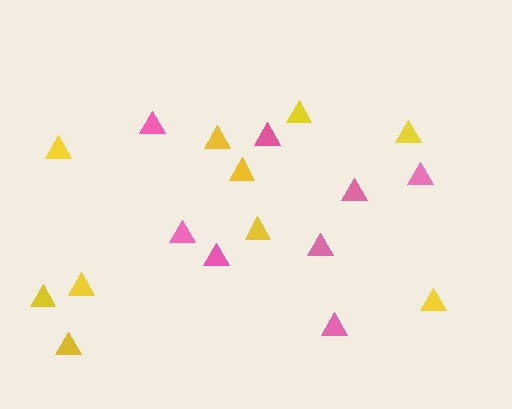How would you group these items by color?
There are 2 groups: one group of yellow triangles (10) and one group of pink triangles (8).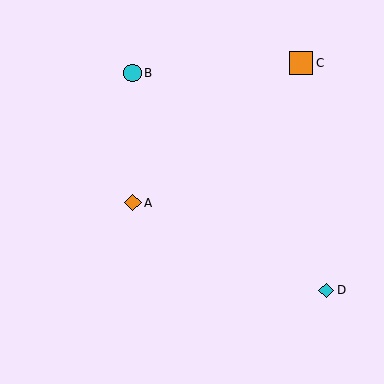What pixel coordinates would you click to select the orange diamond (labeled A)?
Click at (133, 203) to select the orange diamond A.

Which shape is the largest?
The orange square (labeled C) is the largest.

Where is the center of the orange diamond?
The center of the orange diamond is at (133, 203).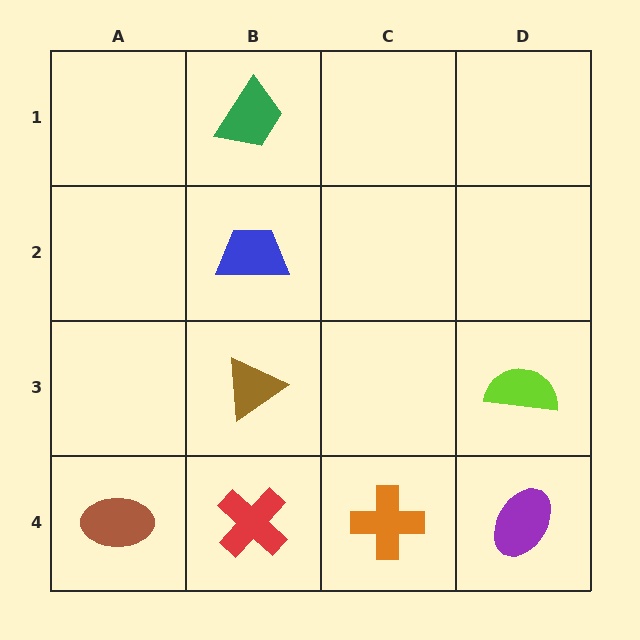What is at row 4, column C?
An orange cross.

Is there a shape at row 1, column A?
No, that cell is empty.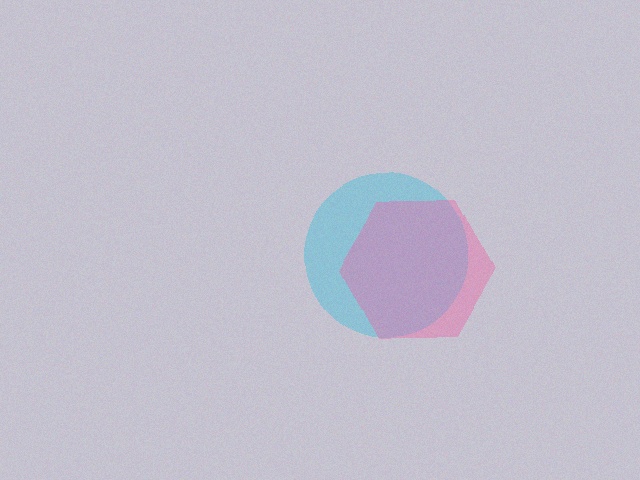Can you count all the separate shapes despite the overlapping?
Yes, there are 2 separate shapes.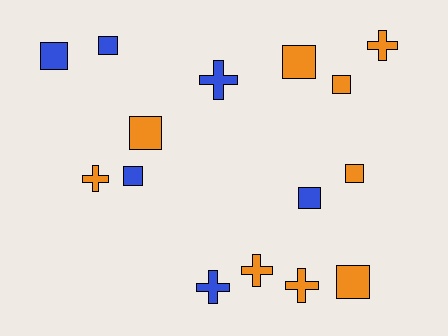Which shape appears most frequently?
Square, with 9 objects.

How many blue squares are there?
There are 4 blue squares.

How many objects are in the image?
There are 15 objects.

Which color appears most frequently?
Orange, with 9 objects.